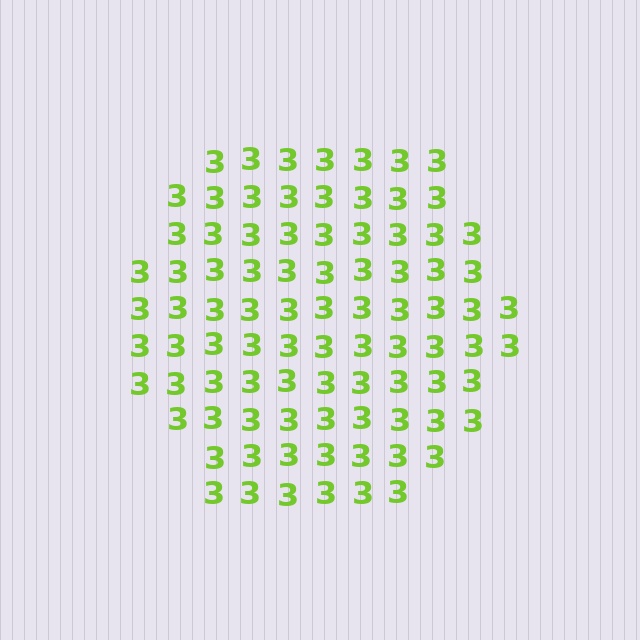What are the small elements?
The small elements are digit 3's.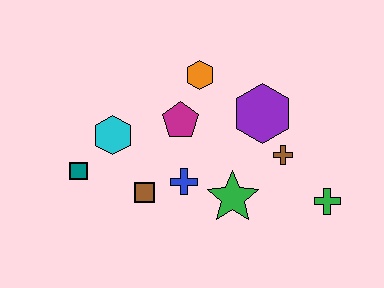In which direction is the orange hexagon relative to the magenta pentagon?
The orange hexagon is above the magenta pentagon.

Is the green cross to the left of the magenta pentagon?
No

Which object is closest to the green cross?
The brown cross is closest to the green cross.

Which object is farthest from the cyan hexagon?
The green cross is farthest from the cyan hexagon.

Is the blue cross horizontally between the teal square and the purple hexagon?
Yes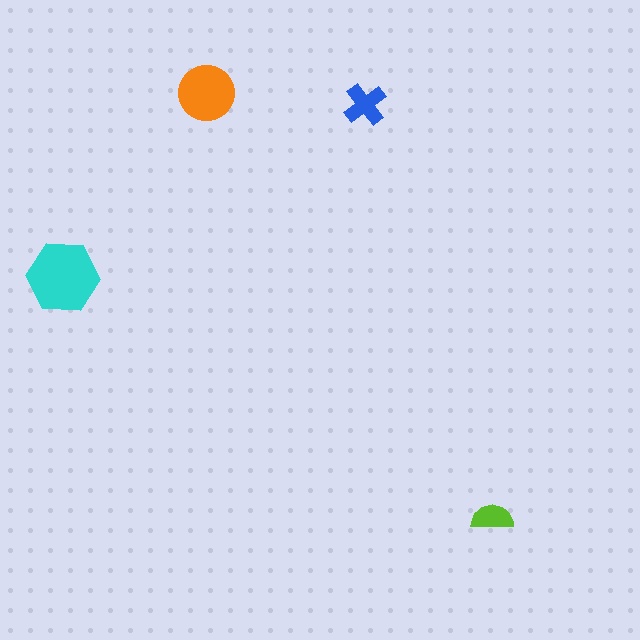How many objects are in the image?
There are 4 objects in the image.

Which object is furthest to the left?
The cyan hexagon is leftmost.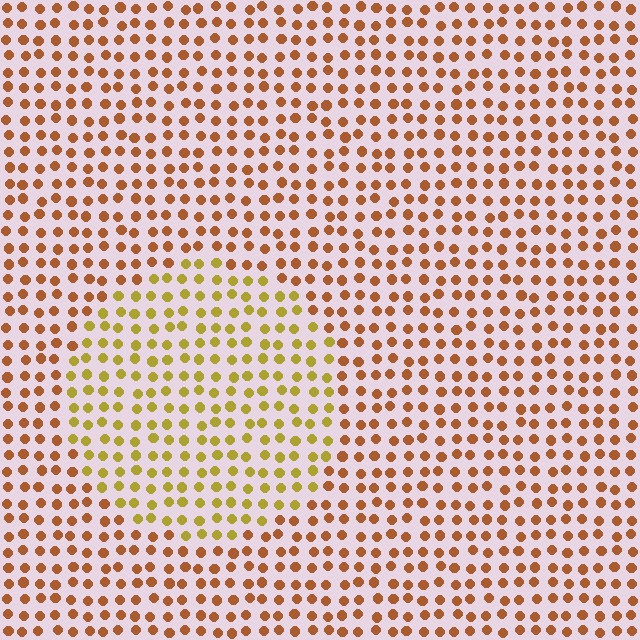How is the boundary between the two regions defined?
The boundary is defined purely by a slight shift in hue (about 35 degrees). Spacing, size, and orientation are identical on both sides.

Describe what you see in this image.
The image is filled with small brown elements in a uniform arrangement. A circle-shaped region is visible where the elements are tinted to a slightly different hue, forming a subtle color boundary.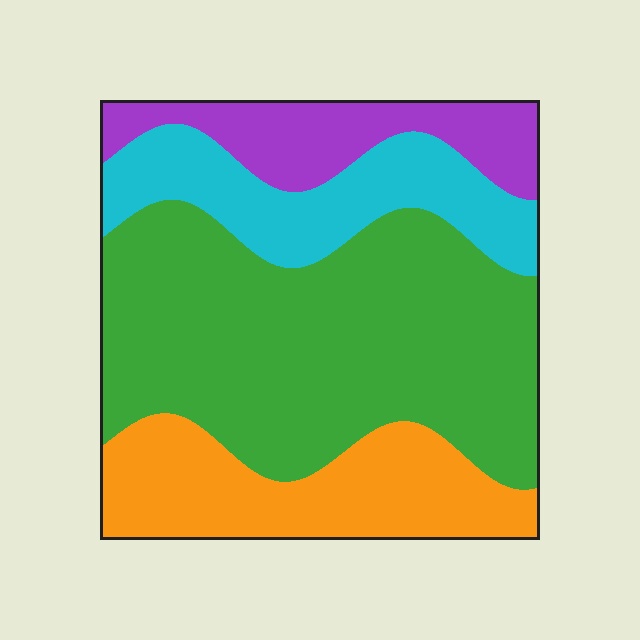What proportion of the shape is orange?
Orange takes up between a sixth and a third of the shape.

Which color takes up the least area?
Purple, at roughly 15%.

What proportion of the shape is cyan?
Cyan covers roughly 15% of the shape.